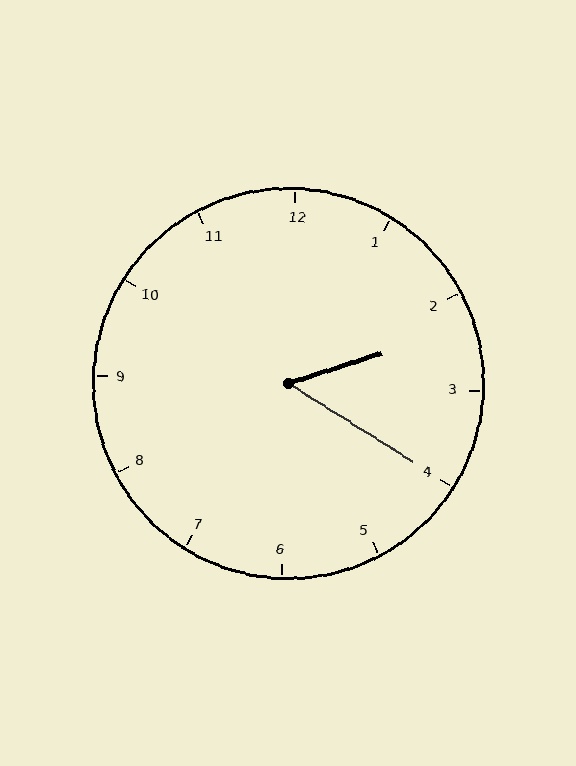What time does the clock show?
2:20.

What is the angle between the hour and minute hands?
Approximately 50 degrees.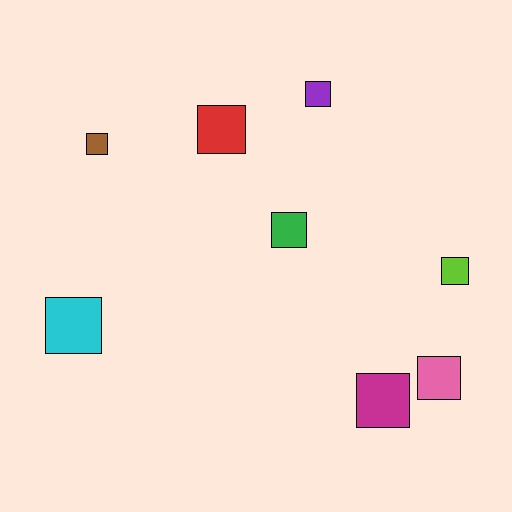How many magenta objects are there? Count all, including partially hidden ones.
There is 1 magenta object.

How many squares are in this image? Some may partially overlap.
There are 8 squares.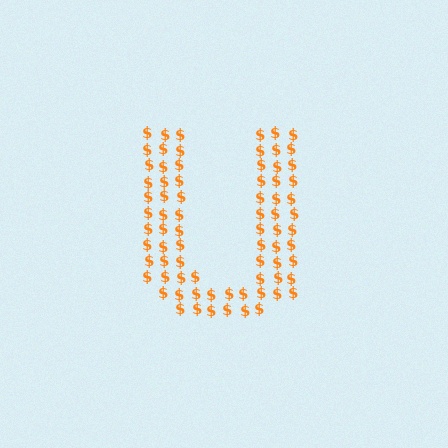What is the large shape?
The large shape is the letter U.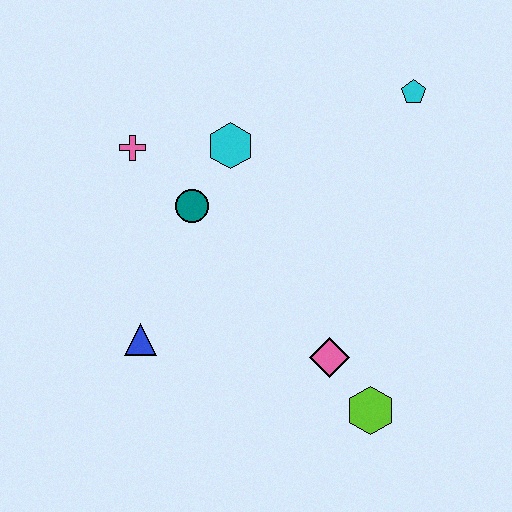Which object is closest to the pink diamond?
The lime hexagon is closest to the pink diamond.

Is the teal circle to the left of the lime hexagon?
Yes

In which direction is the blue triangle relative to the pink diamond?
The blue triangle is to the left of the pink diamond.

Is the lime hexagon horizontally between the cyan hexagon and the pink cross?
No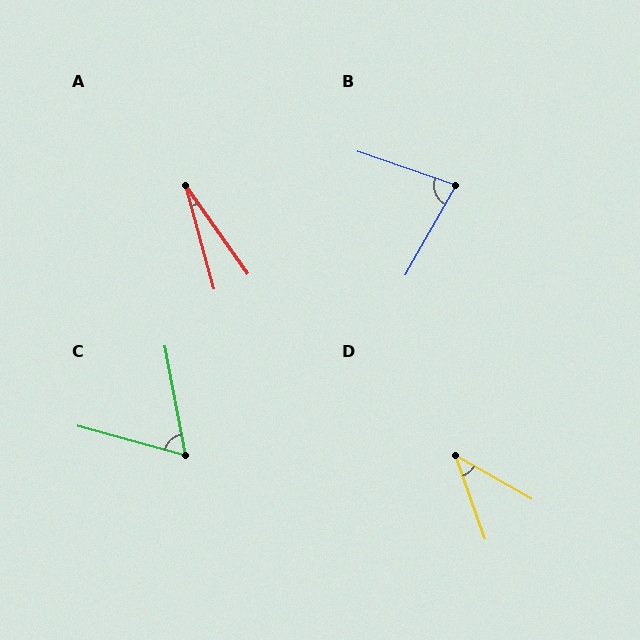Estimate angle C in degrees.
Approximately 64 degrees.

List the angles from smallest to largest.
A (20°), D (41°), C (64°), B (80°).